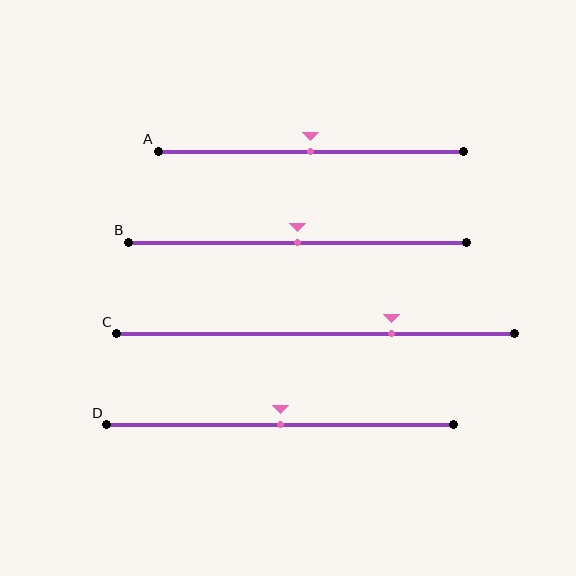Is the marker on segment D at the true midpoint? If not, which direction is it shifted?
Yes, the marker on segment D is at the true midpoint.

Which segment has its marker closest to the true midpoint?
Segment A has its marker closest to the true midpoint.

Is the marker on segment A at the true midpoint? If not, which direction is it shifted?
Yes, the marker on segment A is at the true midpoint.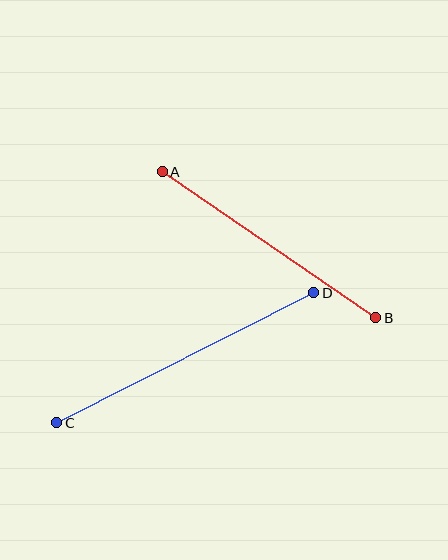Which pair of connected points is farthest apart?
Points C and D are farthest apart.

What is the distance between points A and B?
The distance is approximately 259 pixels.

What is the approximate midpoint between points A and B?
The midpoint is at approximately (269, 245) pixels.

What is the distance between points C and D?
The distance is approximately 288 pixels.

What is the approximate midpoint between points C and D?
The midpoint is at approximately (185, 358) pixels.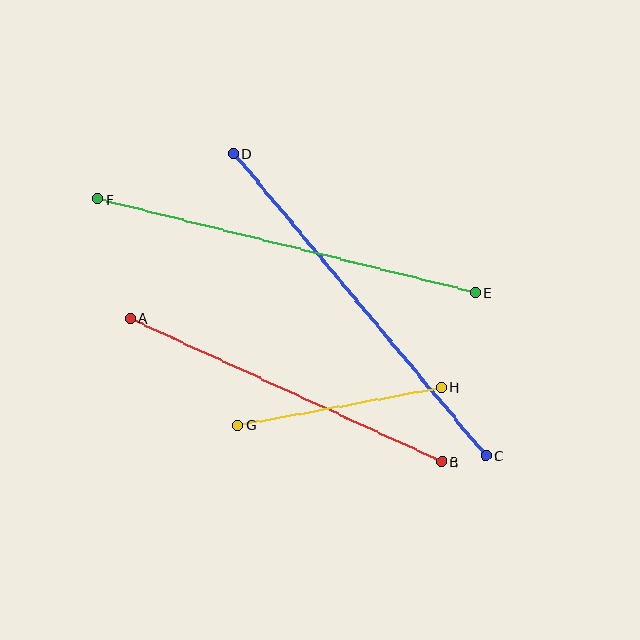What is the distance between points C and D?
The distance is approximately 393 pixels.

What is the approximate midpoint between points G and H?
The midpoint is at approximately (340, 406) pixels.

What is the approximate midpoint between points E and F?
The midpoint is at approximately (287, 246) pixels.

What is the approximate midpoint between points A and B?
The midpoint is at approximately (286, 390) pixels.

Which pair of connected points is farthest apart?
Points C and D are farthest apart.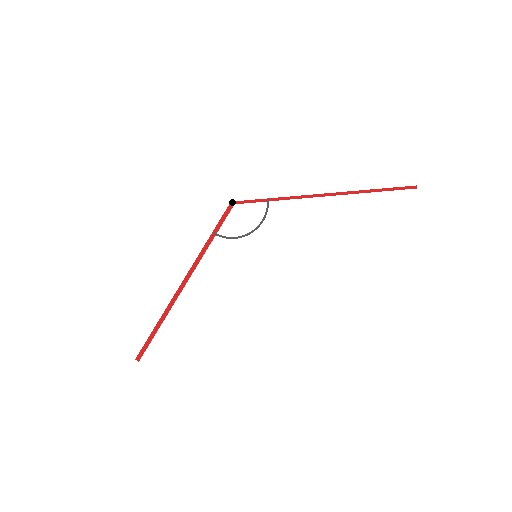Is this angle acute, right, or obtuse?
It is obtuse.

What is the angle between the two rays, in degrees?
Approximately 126 degrees.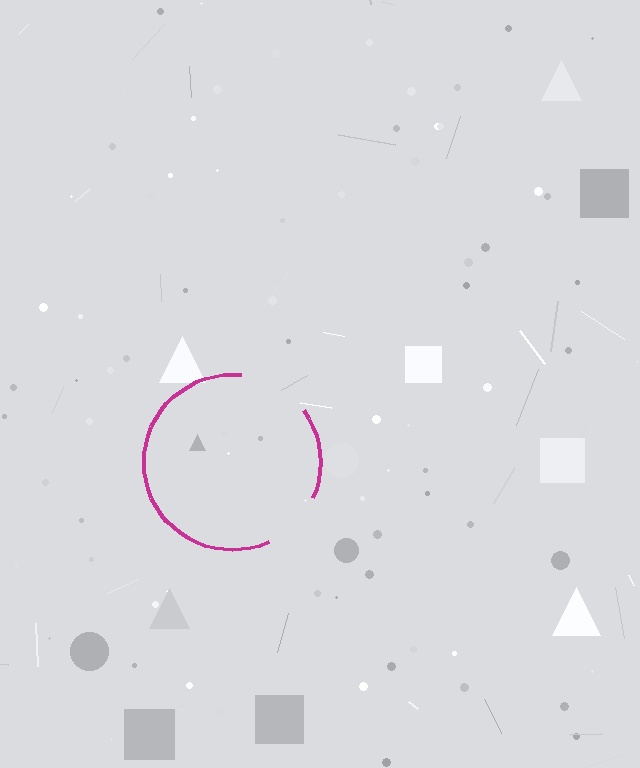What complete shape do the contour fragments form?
The contour fragments form a circle.